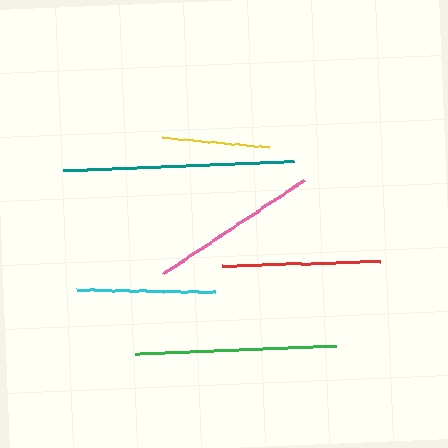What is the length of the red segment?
The red segment is approximately 157 pixels long.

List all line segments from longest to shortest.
From longest to shortest: teal, green, pink, red, cyan, yellow.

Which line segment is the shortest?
The yellow line is the shortest at approximately 107 pixels.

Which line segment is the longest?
The teal line is the longest at approximately 232 pixels.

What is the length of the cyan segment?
The cyan segment is approximately 138 pixels long.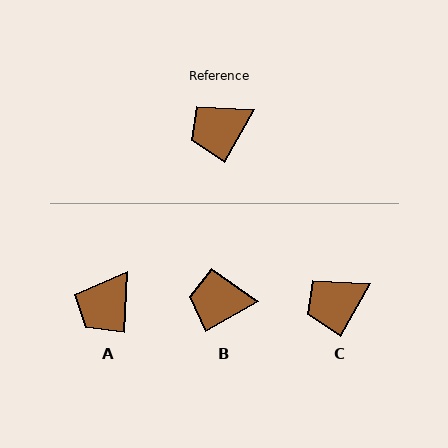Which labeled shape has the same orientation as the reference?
C.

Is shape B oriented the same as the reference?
No, it is off by about 31 degrees.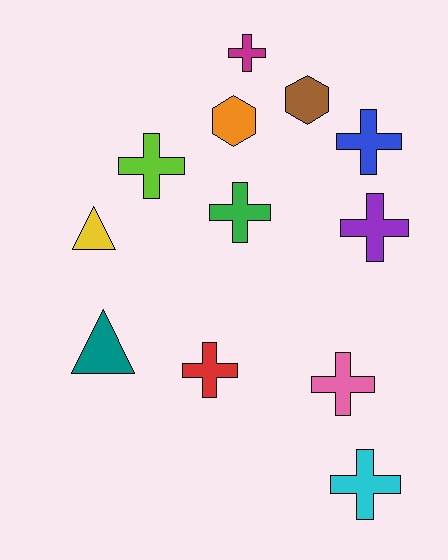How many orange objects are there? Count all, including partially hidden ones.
There is 1 orange object.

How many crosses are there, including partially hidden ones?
There are 8 crosses.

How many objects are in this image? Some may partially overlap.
There are 12 objects.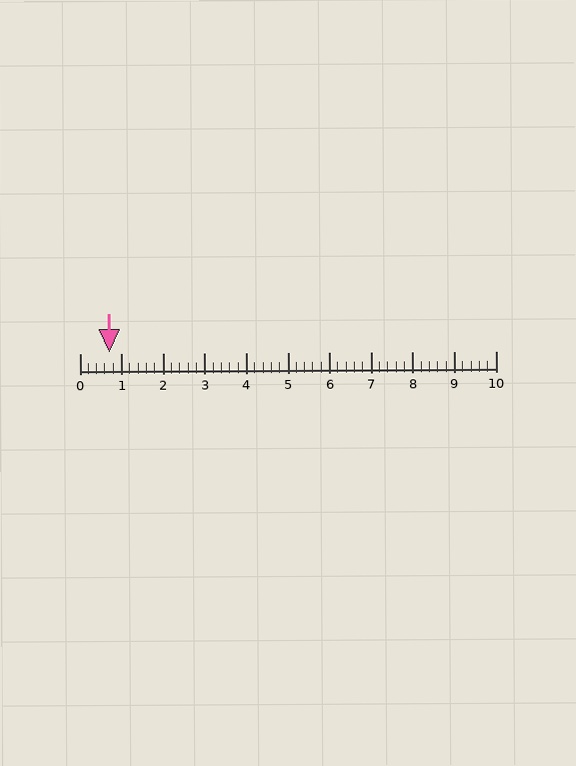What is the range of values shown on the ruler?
The ruler shows values from 0 to 10.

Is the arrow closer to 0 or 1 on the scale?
The arrow is closer to 1.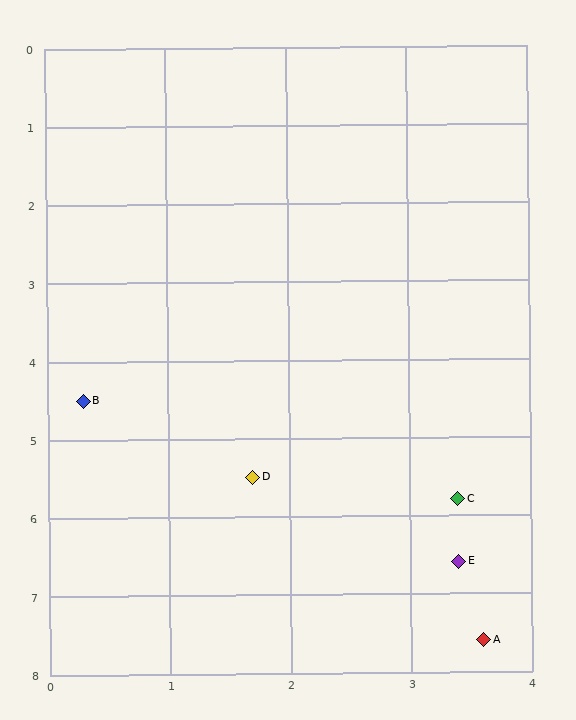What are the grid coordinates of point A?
Point A is at approximately (3.6, 7.6).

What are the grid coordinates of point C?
Point C is at approximately (3.4, 5.8).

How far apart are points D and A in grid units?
Points D and A are about 2.8 grid units apart.